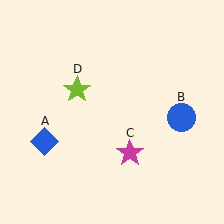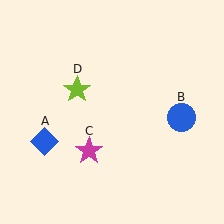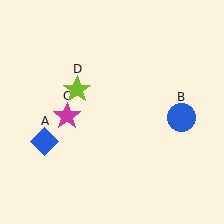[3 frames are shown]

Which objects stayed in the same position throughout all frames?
Blue diamond (object A) and blue circle (object B) and lime star (object D) remained stationary.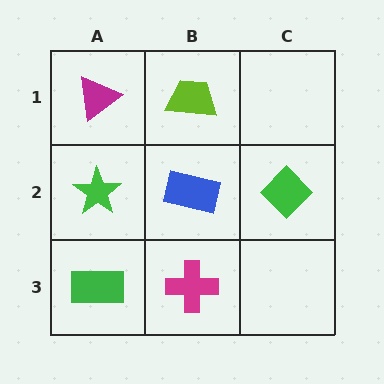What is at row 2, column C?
A green diamond.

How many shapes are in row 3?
2 shapes.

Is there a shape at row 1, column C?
No, that cell is empty.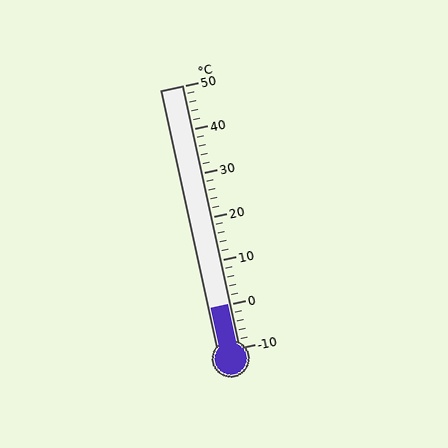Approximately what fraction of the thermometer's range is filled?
The thermometer is filled to approximately 15% of its range.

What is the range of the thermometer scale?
The thermometer scale ranges from -10°C to 50°C.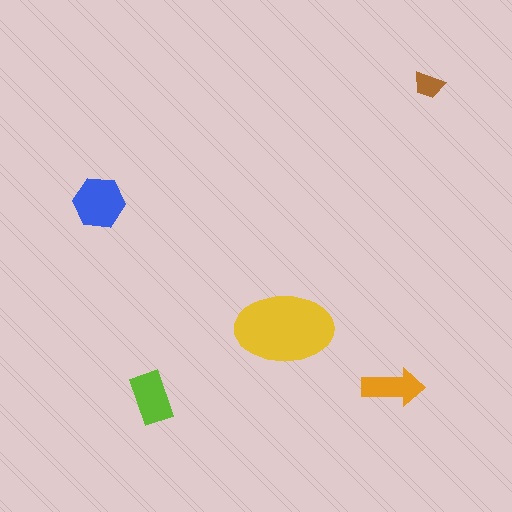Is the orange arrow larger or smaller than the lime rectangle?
Smaller.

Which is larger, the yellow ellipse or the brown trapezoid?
The yellow ellipse.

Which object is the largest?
The yellow ellipse.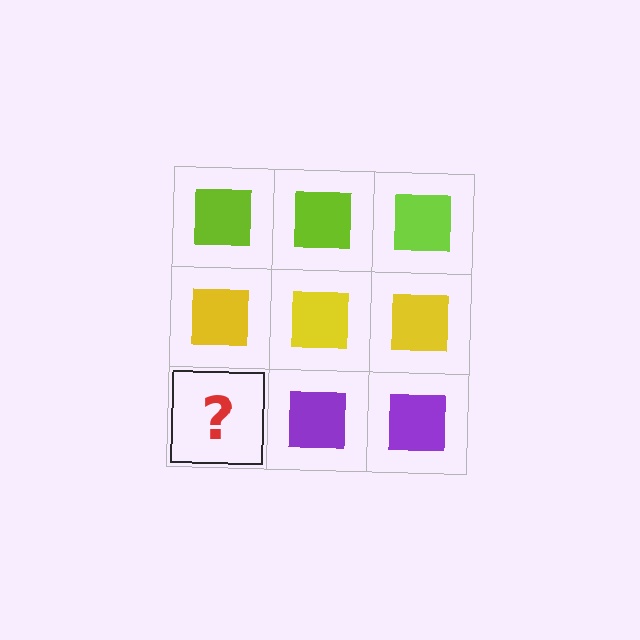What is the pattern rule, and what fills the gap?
The rule is that each row has a consistent color. The gap should be filled with a purple square.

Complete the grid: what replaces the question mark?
The question mark should be replaced with a purple square.